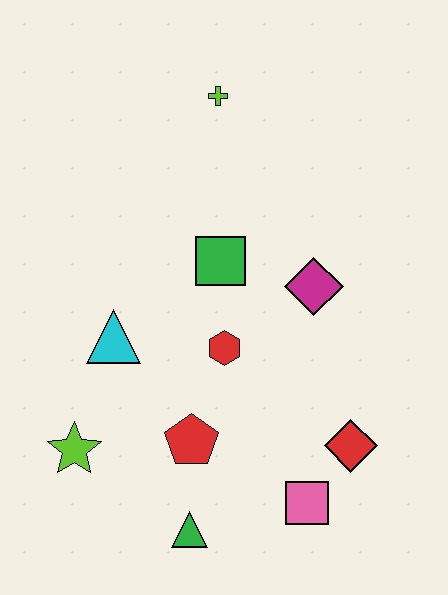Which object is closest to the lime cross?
The green square is closest to the lime cross.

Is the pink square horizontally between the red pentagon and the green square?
No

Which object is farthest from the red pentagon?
The lime cross is farthest from the red pentagon.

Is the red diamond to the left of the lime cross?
No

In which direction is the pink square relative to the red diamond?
The pink square is below the red diamond.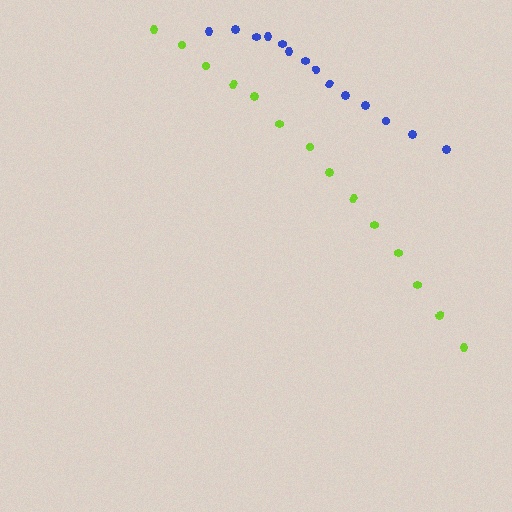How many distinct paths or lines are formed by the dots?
There are 2 distinct paths.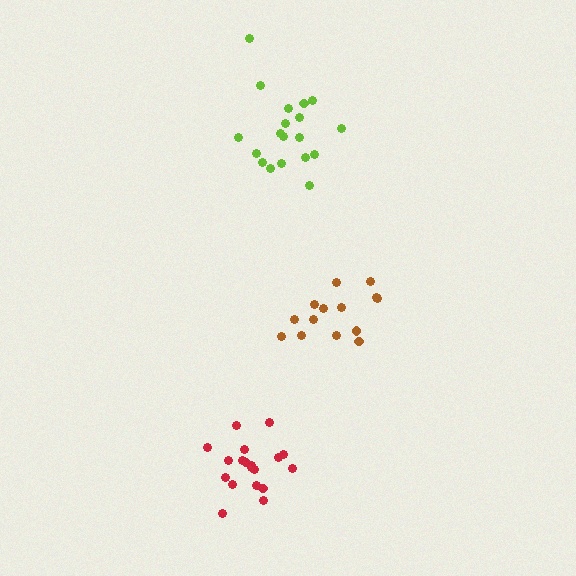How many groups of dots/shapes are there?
There are 3 groups.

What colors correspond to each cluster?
The clusters are colored: brown, red, lime.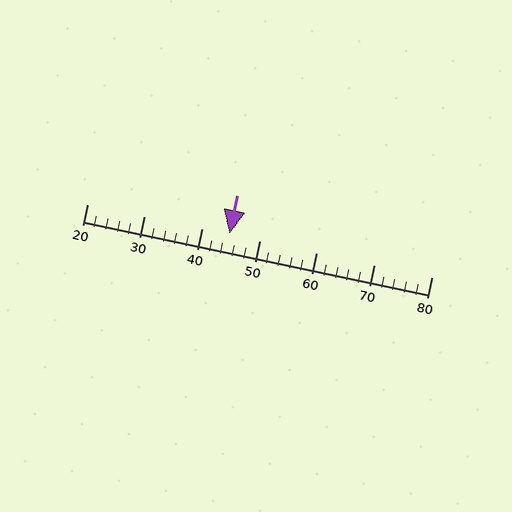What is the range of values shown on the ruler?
The ruler shows values from 20 to 80.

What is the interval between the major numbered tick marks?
The major tick marks are spaced 10 units apart.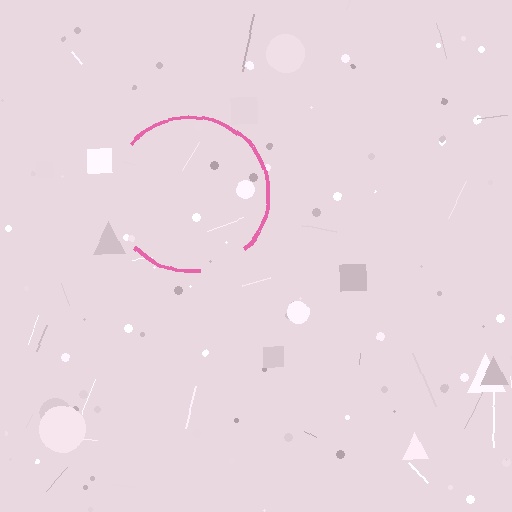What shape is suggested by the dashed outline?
The dashed outline suggests a circle.